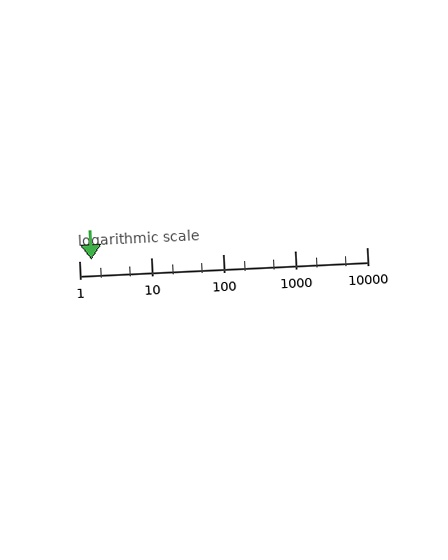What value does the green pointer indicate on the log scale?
The pointer indicates approximately 1.5.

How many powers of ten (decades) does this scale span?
The scale spans 4 decades, from 1 to 10000.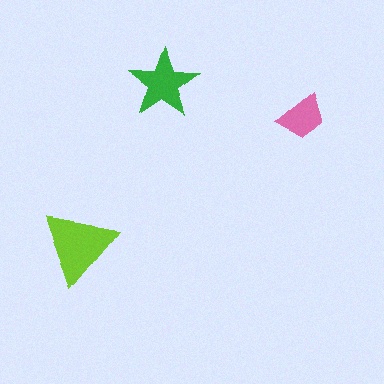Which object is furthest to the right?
The pink trapezoid is rightmost.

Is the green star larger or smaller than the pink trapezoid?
Larger.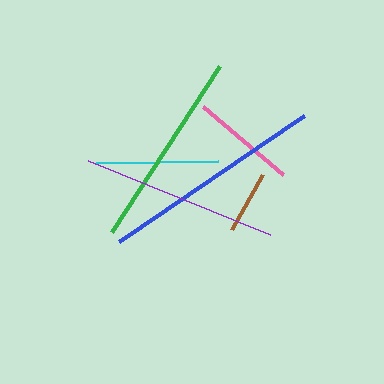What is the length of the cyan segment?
The cyan segment is approximately 122 pixels long.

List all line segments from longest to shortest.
From longest to shortest: blue, green, purple, cyan, pink, brown.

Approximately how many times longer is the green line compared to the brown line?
The green line is approximately 3.1 times the length of the brown line.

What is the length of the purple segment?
The purple segment is approximately 197 pixels long.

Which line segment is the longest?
The blue line is the longest at approximately 224 pixels.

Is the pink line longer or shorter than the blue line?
The blue line is longer than the pink line.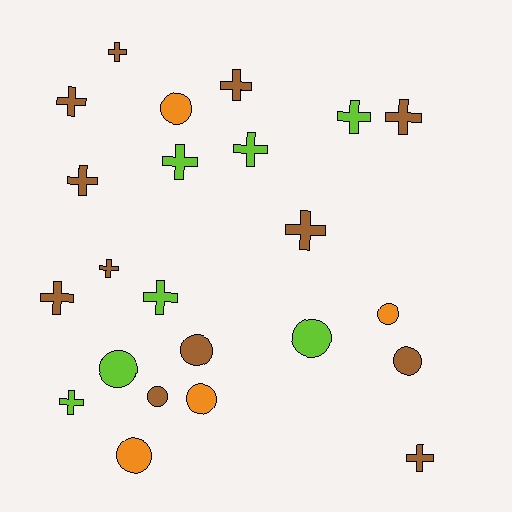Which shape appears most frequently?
Cross, with 14 objects.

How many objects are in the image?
There are 23 objects.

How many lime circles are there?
There are 2 lime circles.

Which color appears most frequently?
Brown, with 12 objects.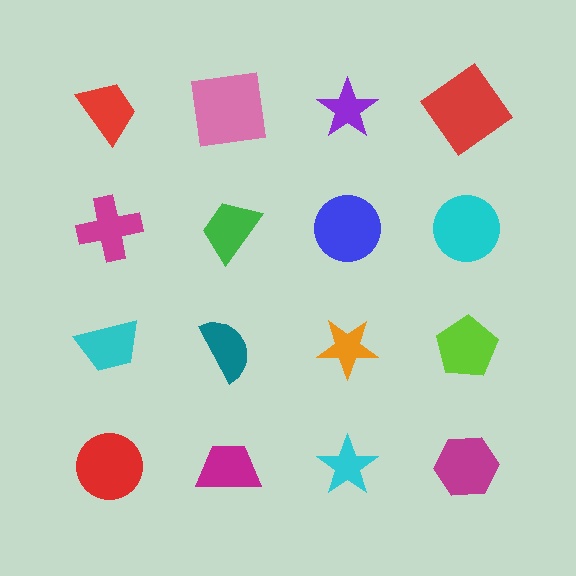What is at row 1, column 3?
A purple star.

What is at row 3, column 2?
A teal semicircle.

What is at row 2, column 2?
A green trapezoid.